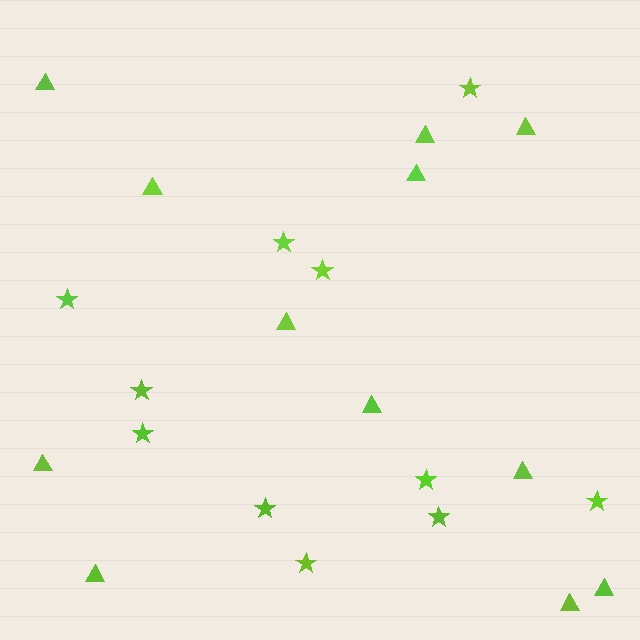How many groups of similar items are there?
There are 2 groups: one group of triangles (12) and one group of stars (11).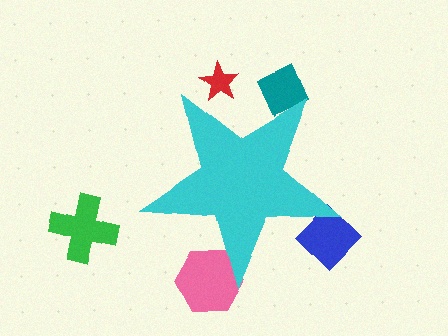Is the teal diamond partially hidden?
Yes, the teal diamond is partially hidden behind the cyan star.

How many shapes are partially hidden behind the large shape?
4 shapes are partially hidden.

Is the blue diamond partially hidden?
Yes, the blue diamond is partially hidden behind the cyan star.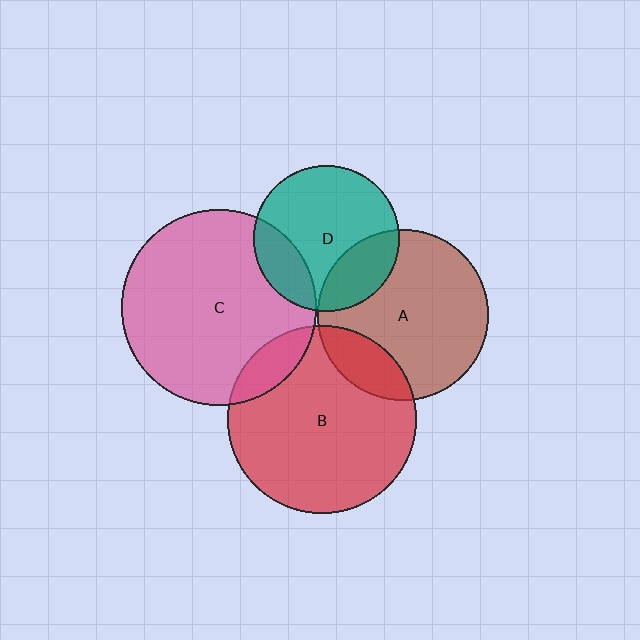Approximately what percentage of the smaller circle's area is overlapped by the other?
Approximately 25%.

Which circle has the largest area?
Circle C (pink).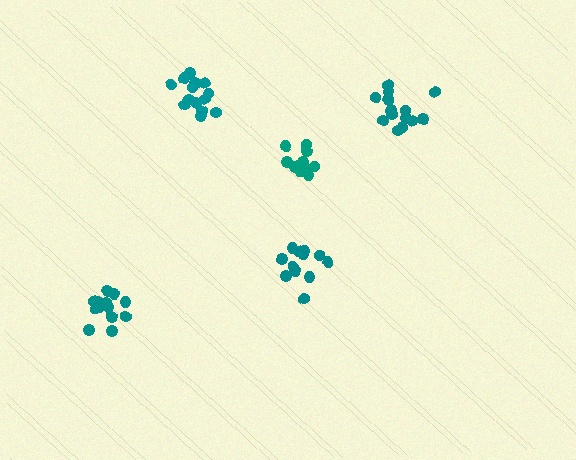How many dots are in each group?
Group 1: 14 dots, Group 2: 14 dots, Group 3: 14 dots, Group 4: 12 dots, Group 5: 15 dots (69 total).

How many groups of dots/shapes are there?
There are 5 groups.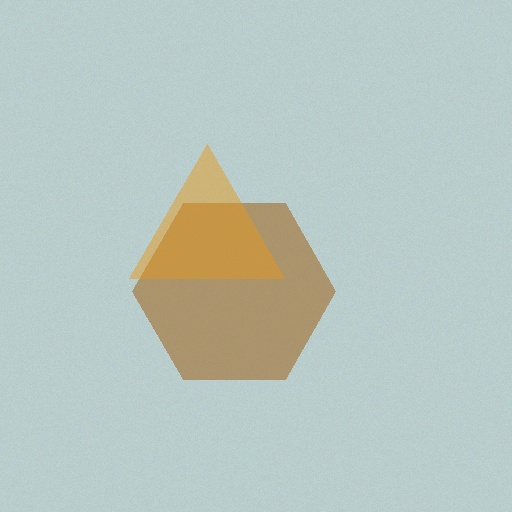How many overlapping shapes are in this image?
There are 2 overlapping shapes in the image.